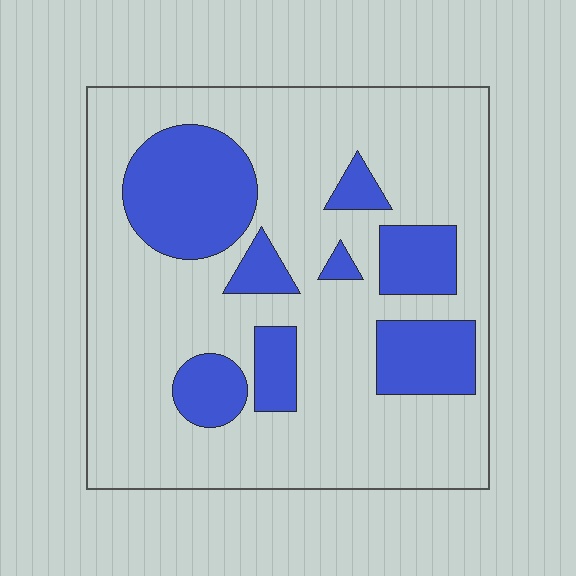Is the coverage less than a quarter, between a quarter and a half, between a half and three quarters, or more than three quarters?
Between a quarter and a half.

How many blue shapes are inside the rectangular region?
8.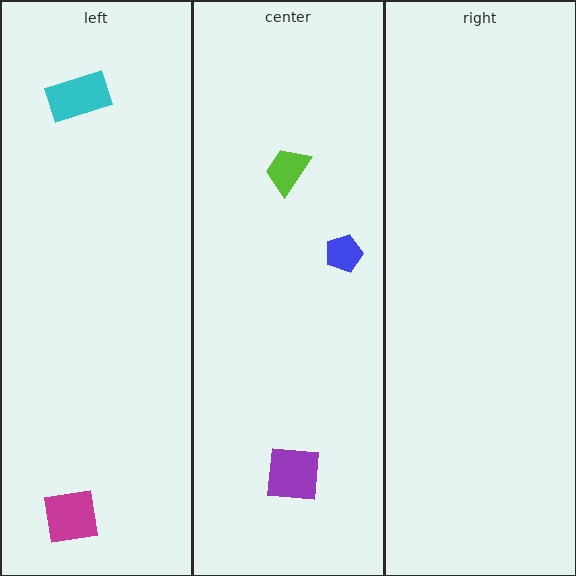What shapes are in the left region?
The cyan rectangle, the magenta square.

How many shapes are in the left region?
2.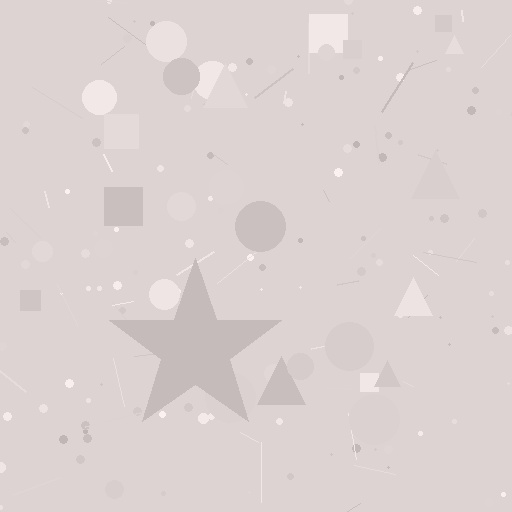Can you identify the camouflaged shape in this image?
The camouflaged shape is a star.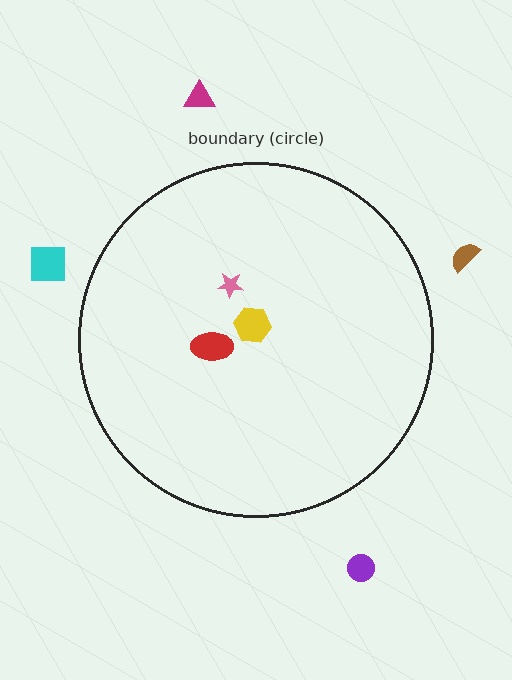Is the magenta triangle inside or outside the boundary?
Outside.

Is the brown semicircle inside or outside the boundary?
Outside.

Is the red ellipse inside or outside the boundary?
Inside.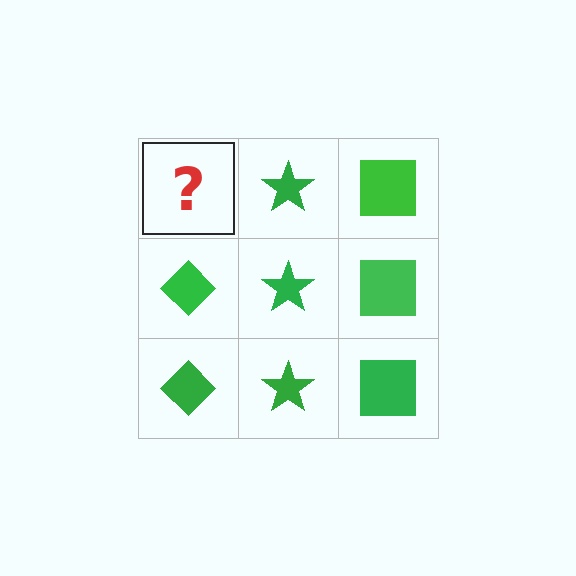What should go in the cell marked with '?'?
The missing cell should contain a green diamond.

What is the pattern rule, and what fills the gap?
The rule is that each column has a consistent shape. The gap should be filled with a green diamond.